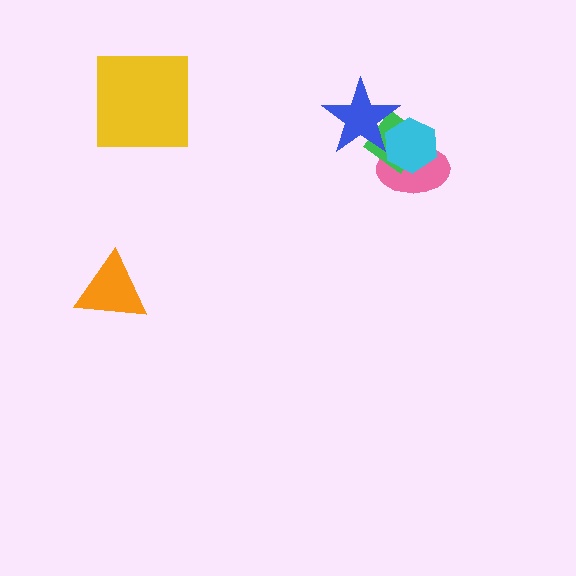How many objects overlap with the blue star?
2 objects overlap with the blue star.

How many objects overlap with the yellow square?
0 objects overlap with the yellow square.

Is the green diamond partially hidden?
Yes, it is partially covered by another shape.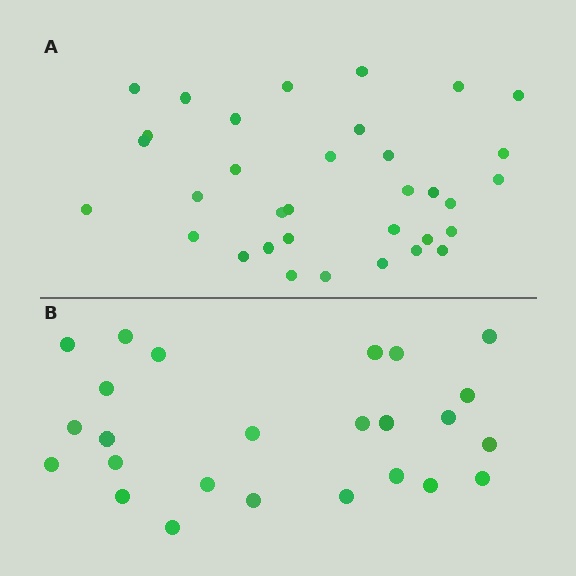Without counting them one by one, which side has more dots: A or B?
Region A (the top region) has more dots.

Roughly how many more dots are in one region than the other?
Region A has roughly 8 or so more dots than region B.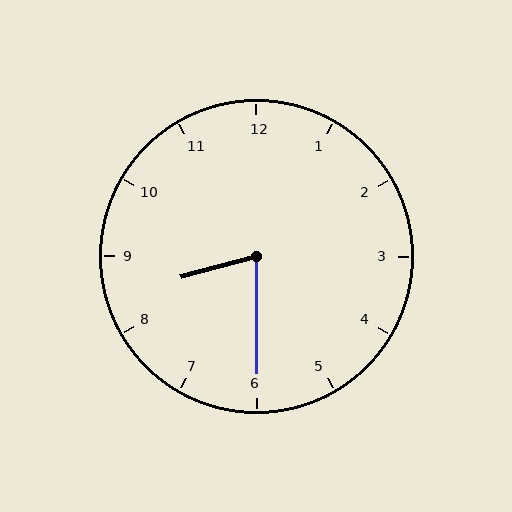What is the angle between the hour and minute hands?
Approximately 75 degrees.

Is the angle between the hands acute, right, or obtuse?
It is acute.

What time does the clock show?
8:30.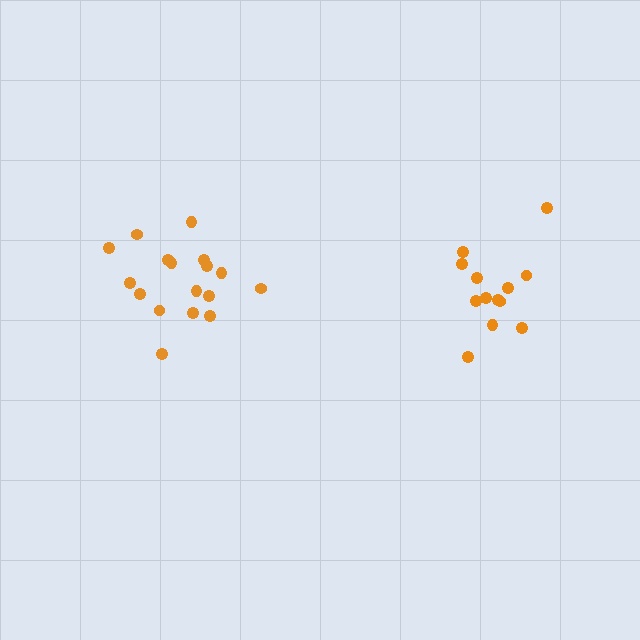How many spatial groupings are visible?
There are 2 spatial groupings.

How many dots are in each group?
Group 1: 17 dots, Group 2: 13 dots (30 total).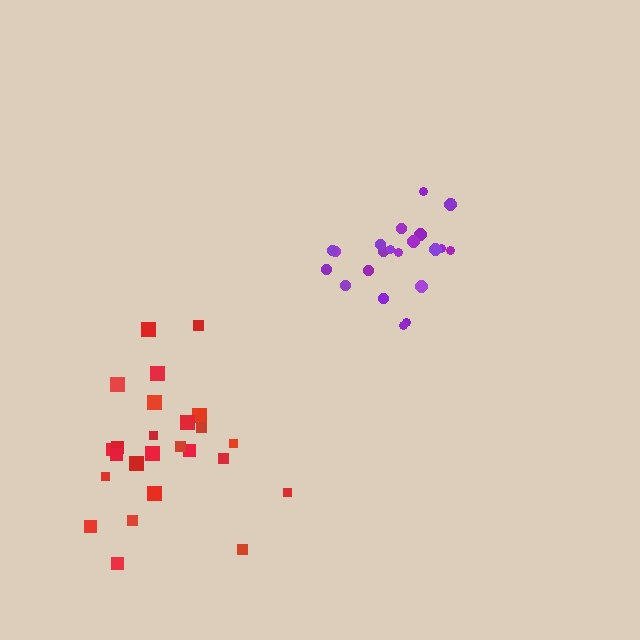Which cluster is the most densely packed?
Purple.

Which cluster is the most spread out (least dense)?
Red.